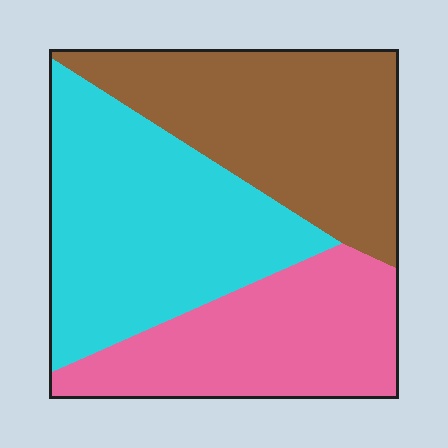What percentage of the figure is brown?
Brown covers around 35% of the figure.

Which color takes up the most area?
Cyan, at roughly 40%.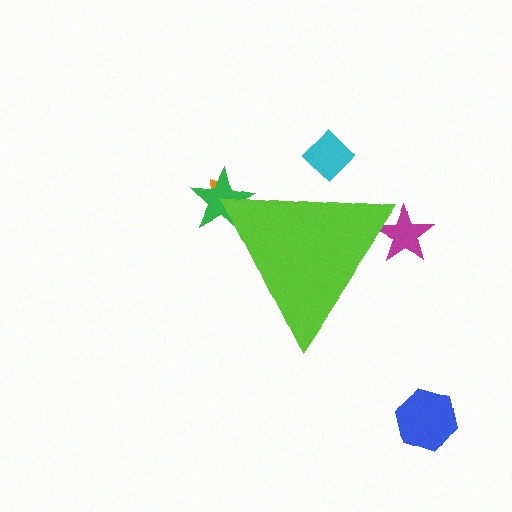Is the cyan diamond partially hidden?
Yes, the cyan diamond is partially hidden behind the lime triangle.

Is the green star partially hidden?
Yes, the green star is partially hidden behind the lime triangle.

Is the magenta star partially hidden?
Yes, the magenta star is partially hidden behind the lime triangle.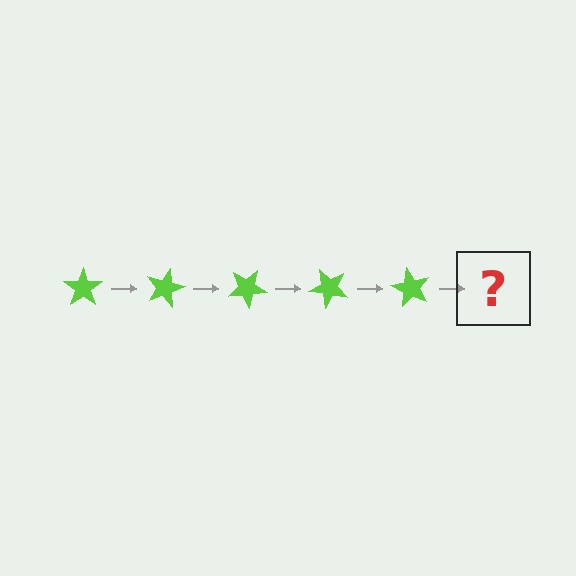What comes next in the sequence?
The next element should be a lime star rotated 75 degrees.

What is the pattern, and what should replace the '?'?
The pattern is that the star rotates 15 degrees each step. The '?' should be a lime star rotated 75 degrees.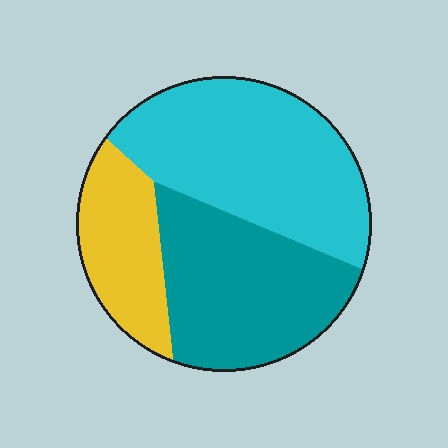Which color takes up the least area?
Yellow, at roughly 20%.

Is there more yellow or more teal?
Teal.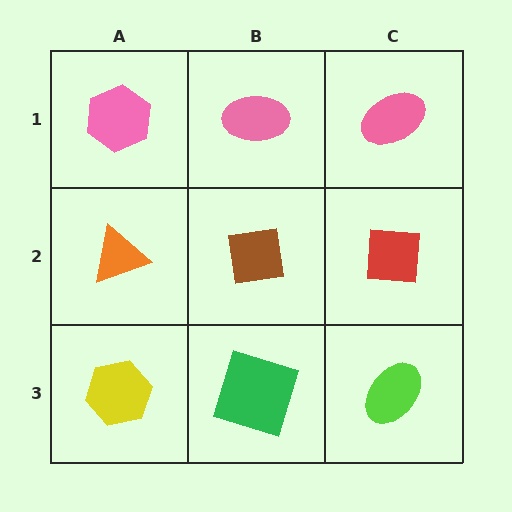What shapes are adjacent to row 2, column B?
A pink ellipse (row 1, column B), a green square (row 3, column B), an orange triangle (row 2, column A), a red square (row 2, column C).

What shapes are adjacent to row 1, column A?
An orange triangle (row 2, column A), a pink ellipse (row 1, column B).